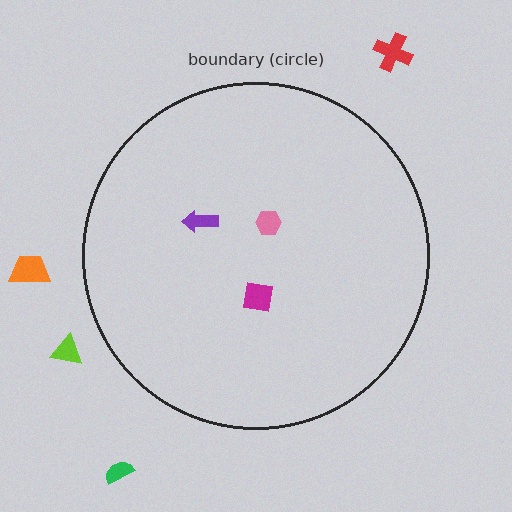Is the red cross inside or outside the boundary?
Outside.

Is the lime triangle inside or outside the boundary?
Outside.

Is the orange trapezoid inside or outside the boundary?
Outside.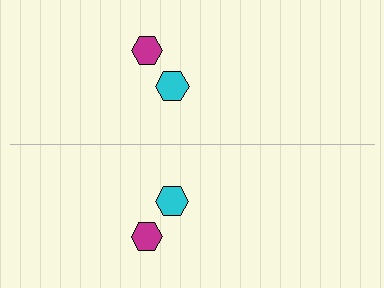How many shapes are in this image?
There are 4 shapes in this image.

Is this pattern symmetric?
Yes, this pattern has bilateral (reflection) symmetry.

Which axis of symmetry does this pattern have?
The pattern has a horizontal axis of symmetry running through the center of the image.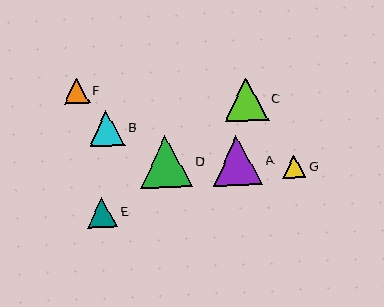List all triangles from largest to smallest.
From largest to smallest: D, A, C, B, E, F, G.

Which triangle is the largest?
Triangle D is the largest with a size of approximately 52 pixels.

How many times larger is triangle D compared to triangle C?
Triangle D is approximately 1.2 times the size of triangle C.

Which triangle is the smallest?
Triangle G is the smallest with a size of approximately 23 pixels.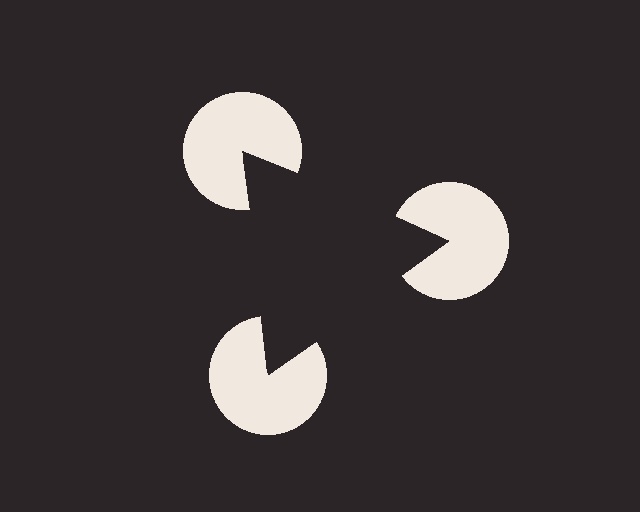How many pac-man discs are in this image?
There are 3 — one at each vertex of the illusory triangle.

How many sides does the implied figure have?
3 sides.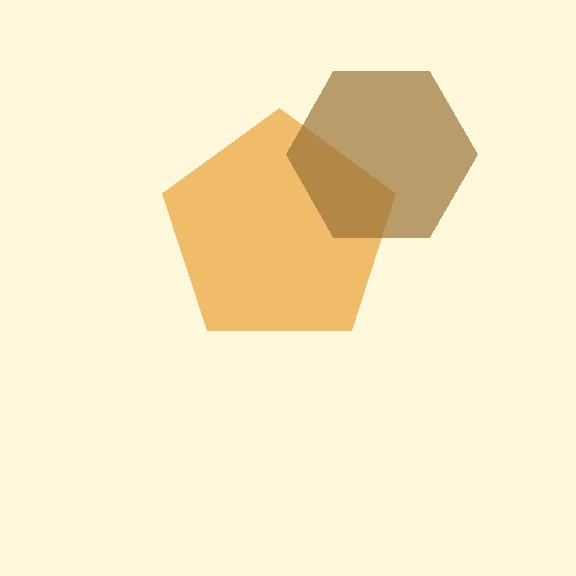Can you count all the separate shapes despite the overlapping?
Yes, there are 2 separate shapes.